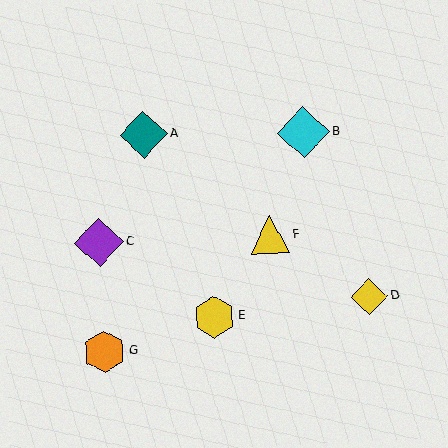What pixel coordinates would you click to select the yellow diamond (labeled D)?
Click at (369, 296) to select the yellow diamond D.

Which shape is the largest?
The cyan diamond (labeled B) is the largest.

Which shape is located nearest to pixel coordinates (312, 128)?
The cyan diamond (labeled B) at (303, 132) is nearest to that location.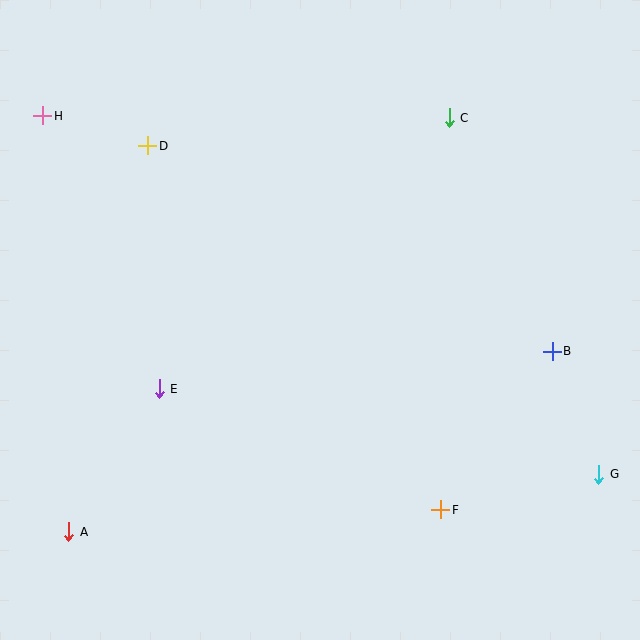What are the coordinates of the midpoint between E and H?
The midpoint between E and H is at (101, 252).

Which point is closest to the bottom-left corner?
Point A is closest to the bottom-left corner.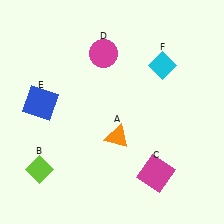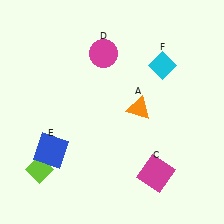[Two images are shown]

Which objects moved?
The objects that moved are: the orange triangle (A), the blue square (E).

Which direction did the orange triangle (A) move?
The orange triangle (A) moved up.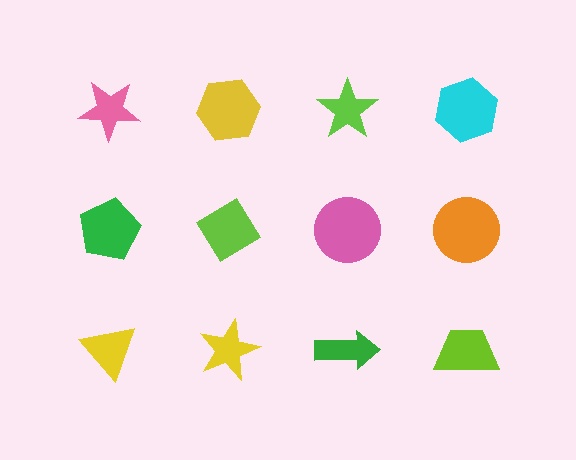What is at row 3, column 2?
A yellow star.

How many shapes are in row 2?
4 shapes.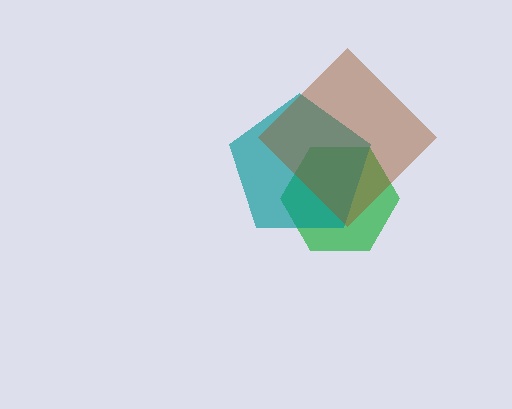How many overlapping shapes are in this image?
There are 3 overlapping shapes in the image.